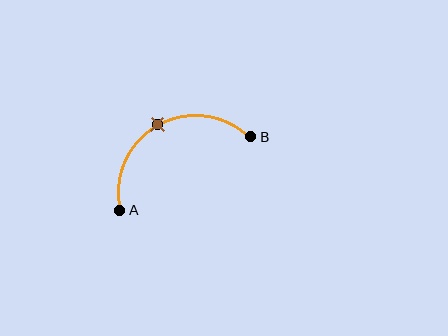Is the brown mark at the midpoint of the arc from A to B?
Yes. The brown mark lies on the arc at equal arc-length from both A and B — it is the arc midpoint.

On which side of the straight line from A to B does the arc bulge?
The arc bulges above the straight line connecting A and B.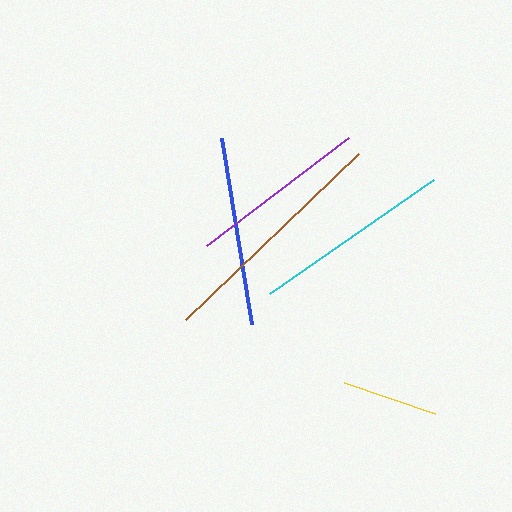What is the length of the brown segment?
The brown segment is approximately 240 pixels long.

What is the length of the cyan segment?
The cyan segment is approximately 200 pixels long.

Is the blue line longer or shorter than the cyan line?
The cyan line is longer than the blue line.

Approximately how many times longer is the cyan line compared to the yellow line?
The cyan line is approximately 2.1 times the length of the yellow line.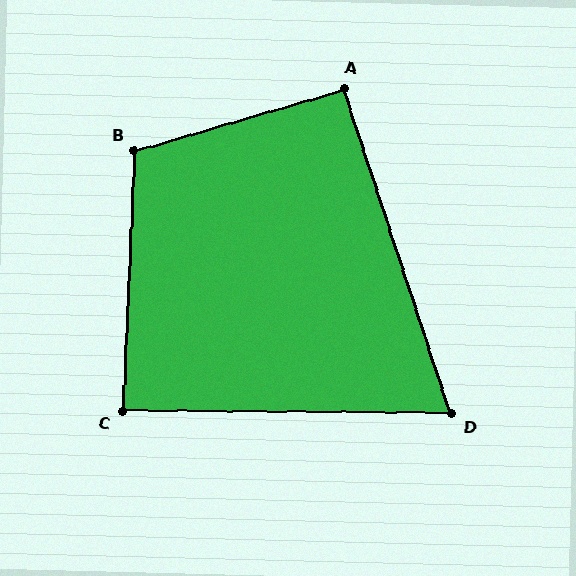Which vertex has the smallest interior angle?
D, at approximately 71 degrees.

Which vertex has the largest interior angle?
B, at approximately 109 degrees.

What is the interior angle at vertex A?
Approximately 92 degrees (approximately right).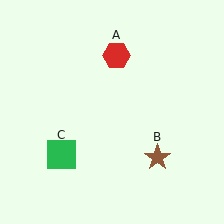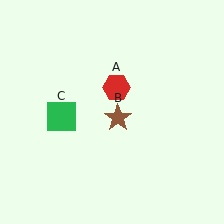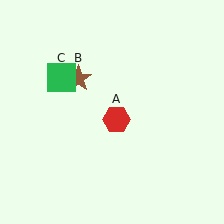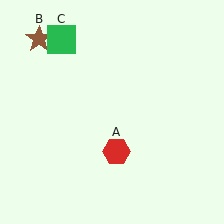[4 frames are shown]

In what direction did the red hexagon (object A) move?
The red hexagon (object A) moved down.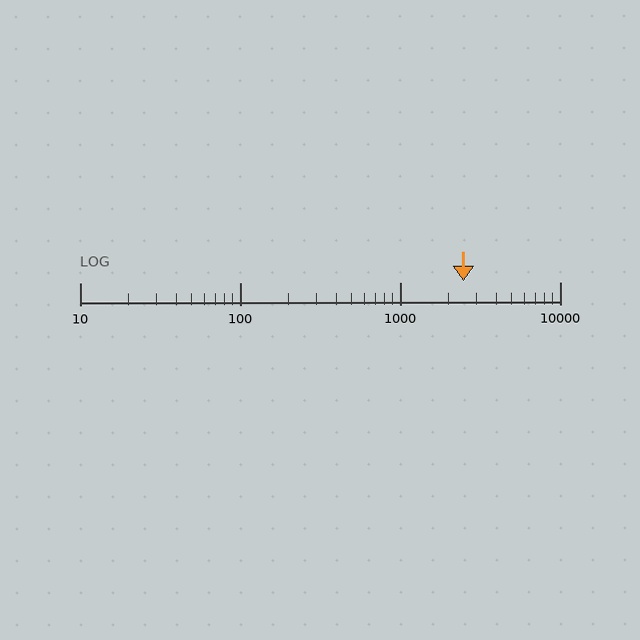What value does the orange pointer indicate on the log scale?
The pointer indicates approximately 2500.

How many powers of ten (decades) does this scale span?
The scale spans 3 decades, from 10 to 10000.